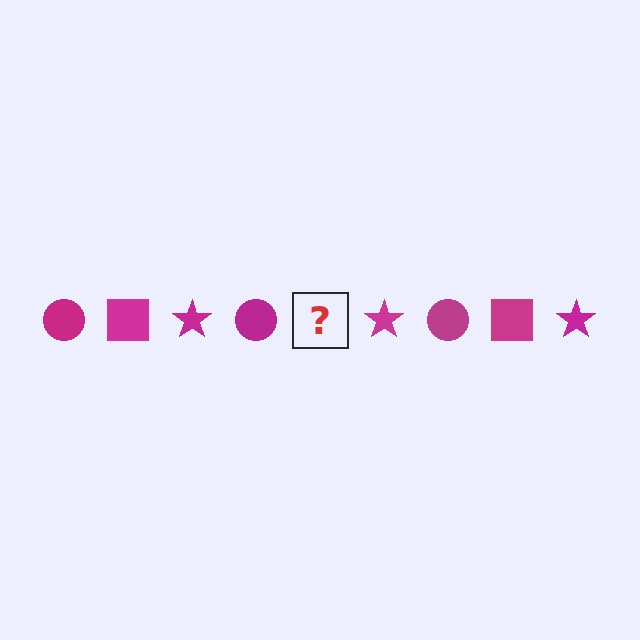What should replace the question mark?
The question mark should be replaced with a magenta square.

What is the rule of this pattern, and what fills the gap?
The rule is that the pattern cycles through circle, square, star shapes in magenta. The gap should be filled with a magenta square.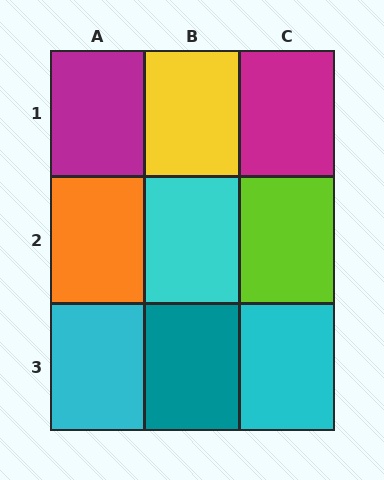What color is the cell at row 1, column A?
Magenta.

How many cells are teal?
1 cell is teal.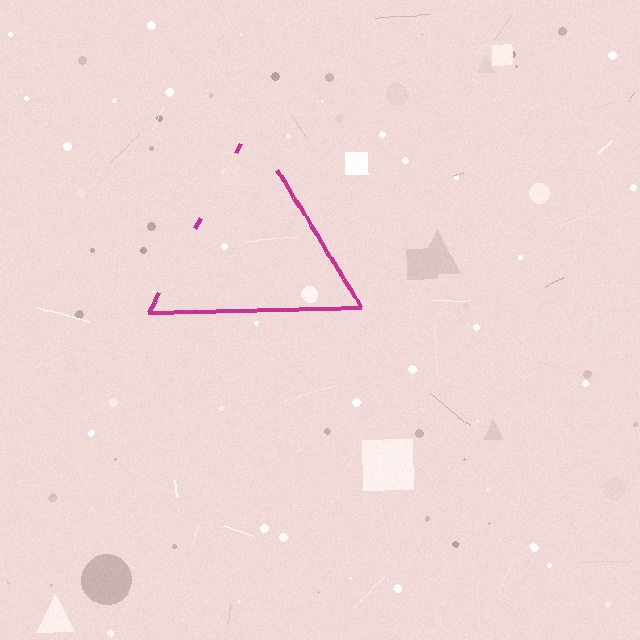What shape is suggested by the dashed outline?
The dashed outline suggests a triangle.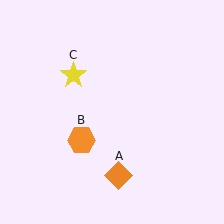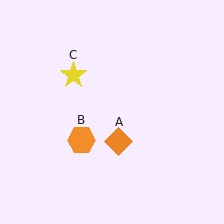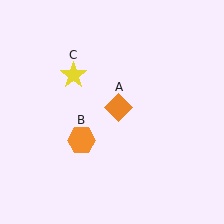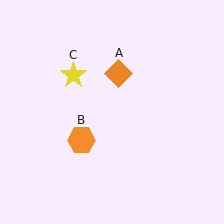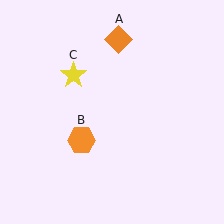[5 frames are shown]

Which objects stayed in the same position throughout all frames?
Orange hexagon (object B) and yellow star (object C) remained stationary.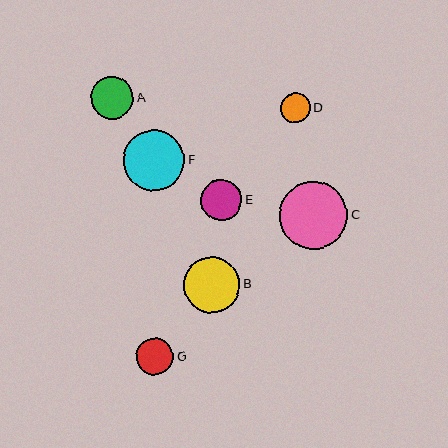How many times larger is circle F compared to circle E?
Circle F is approximately 1.5 times the size of circle E.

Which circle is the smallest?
Circle D is the smallest with a size of approximately 30 pixels.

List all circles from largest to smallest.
From largest to smallest: C, F, B, A, E, G, D.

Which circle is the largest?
Circle C is the largest with a size of approximately 68 pixels.